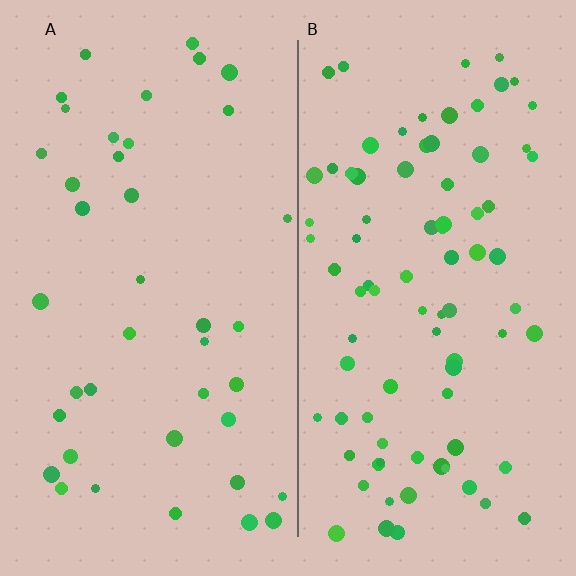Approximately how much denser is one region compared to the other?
Approximately 2.1× — region B over region A.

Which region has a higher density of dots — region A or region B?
B (the right).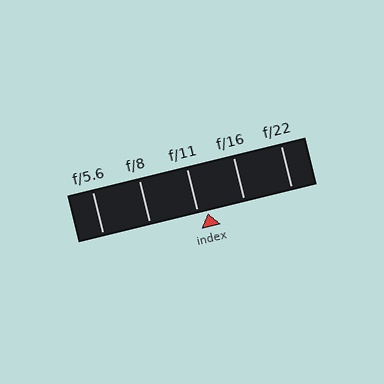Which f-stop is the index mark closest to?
The index mark is closest to f/11.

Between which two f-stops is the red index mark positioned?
The index mark is between f/11 and f/16.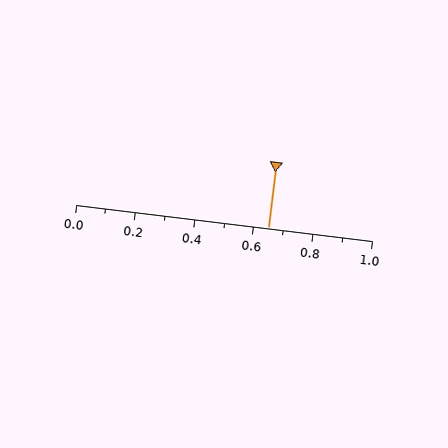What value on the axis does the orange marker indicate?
The marker indicates approximately 0.65.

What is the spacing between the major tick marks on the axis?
The major ticks are spaced 0.2 apart.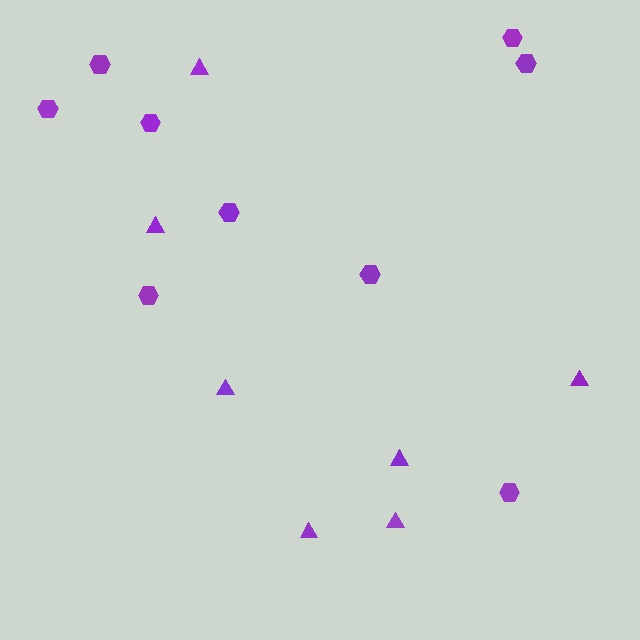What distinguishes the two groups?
There are 2 groups: one group of triangles (7) and one group of hexagons (9).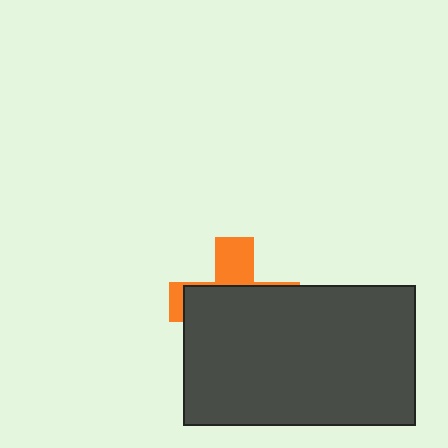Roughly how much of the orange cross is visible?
A small part of it is visible (roughly 31%).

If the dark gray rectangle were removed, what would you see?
You would see the complete orange cross.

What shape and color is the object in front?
The object in front is a dark gray rectangle.